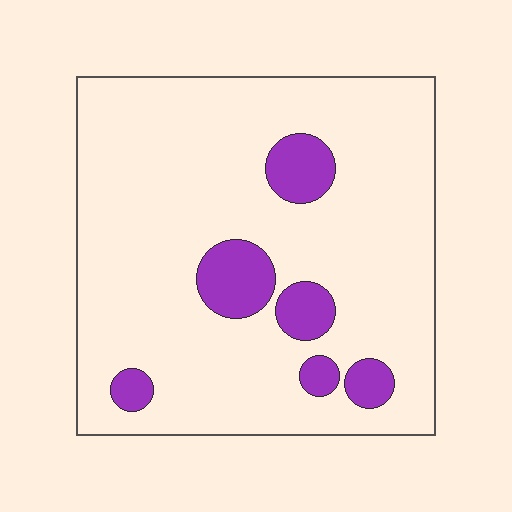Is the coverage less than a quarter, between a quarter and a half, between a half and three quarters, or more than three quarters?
Less than a quarter.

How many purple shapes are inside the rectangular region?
6.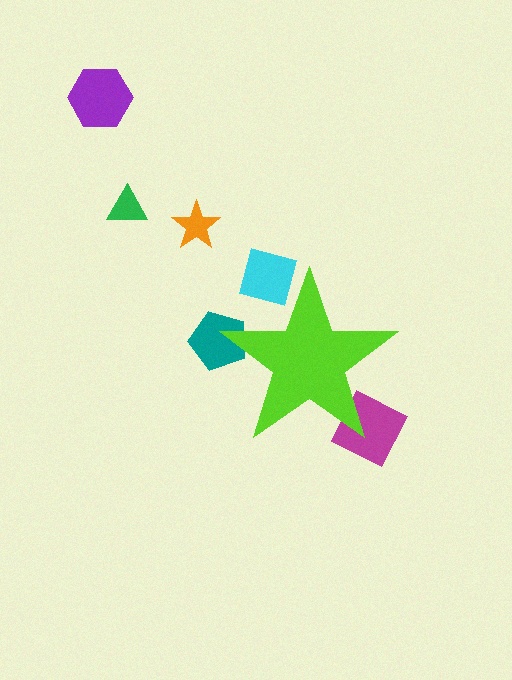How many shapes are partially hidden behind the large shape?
3 shapes are partially hidden.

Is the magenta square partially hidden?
Yes, the magenta square is partially hidden behind the lime star.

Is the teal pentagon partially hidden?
Yes, the teal pentagon is partially hidden behind the lime star.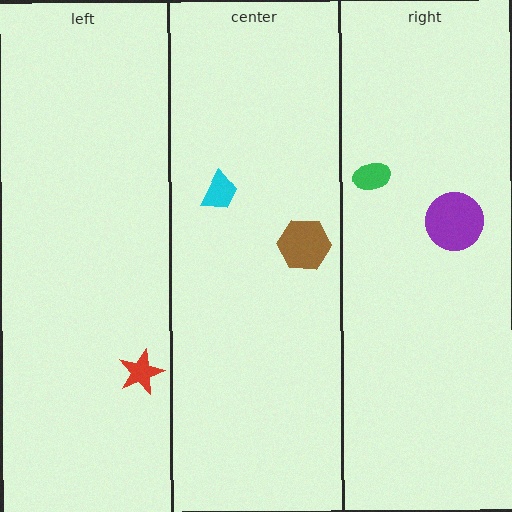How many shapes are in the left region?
1.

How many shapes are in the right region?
2.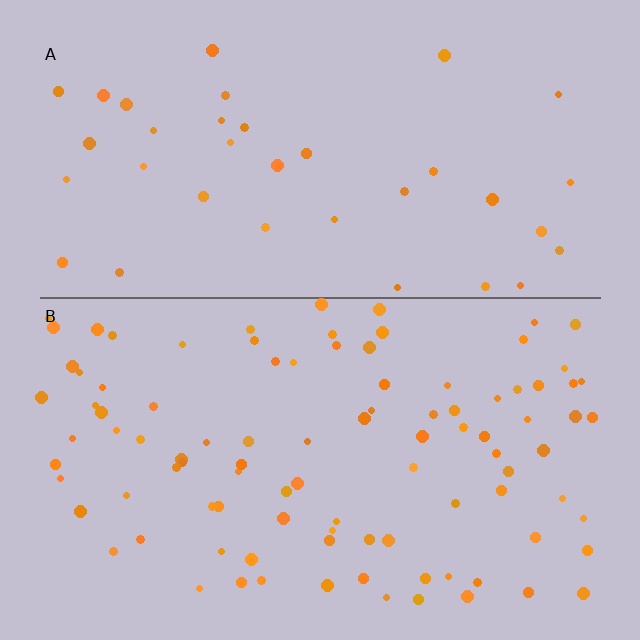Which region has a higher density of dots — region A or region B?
B (the bottom).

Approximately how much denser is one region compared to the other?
Approximately 2.7× — region B over region A.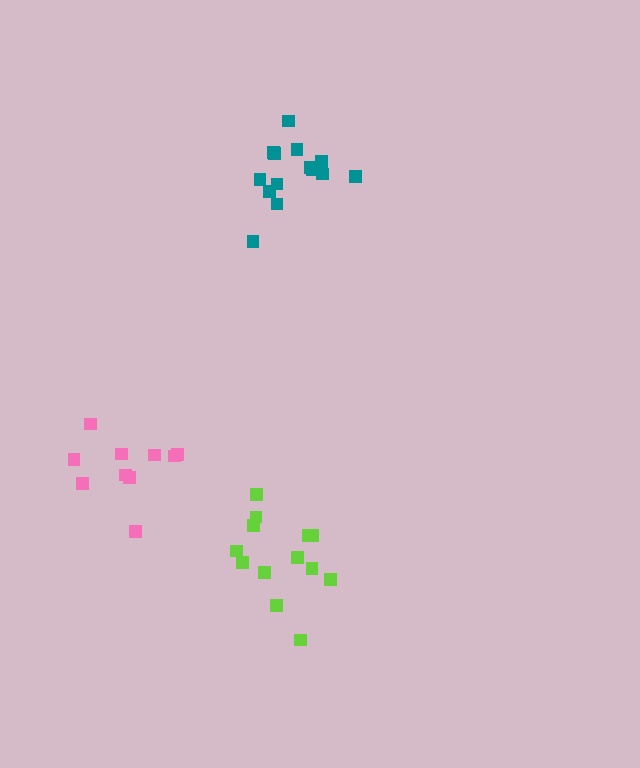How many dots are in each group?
Group 1: 10 dots, Group 2: 14 dots, Group 3: 13 dots (37 total).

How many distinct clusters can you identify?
There are 3 distinct clusters.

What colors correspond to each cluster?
The clusters are colored: pink, teal, lime.